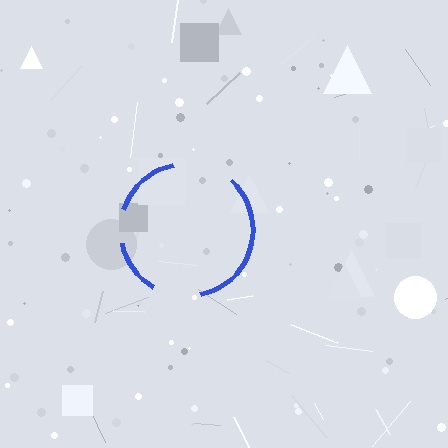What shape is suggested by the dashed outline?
The dashed outline suggests a circle.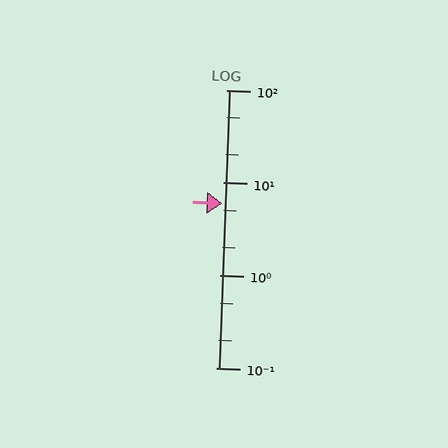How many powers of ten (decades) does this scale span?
The scale spans 3 decades, from 0.1 to 100.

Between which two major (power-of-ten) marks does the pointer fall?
The pointer is between 1 and 10.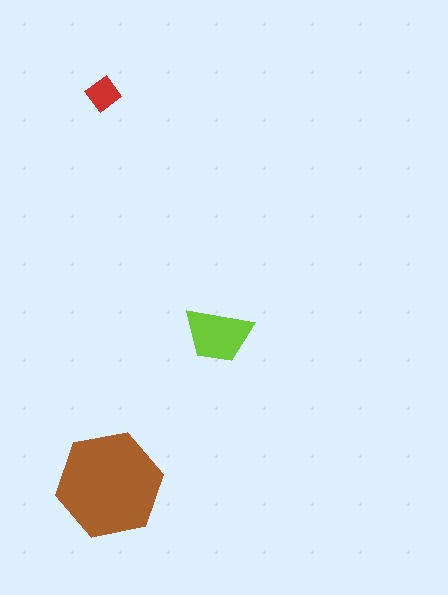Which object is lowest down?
The brown hexagon is bottommost.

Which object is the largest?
The brown hexagon.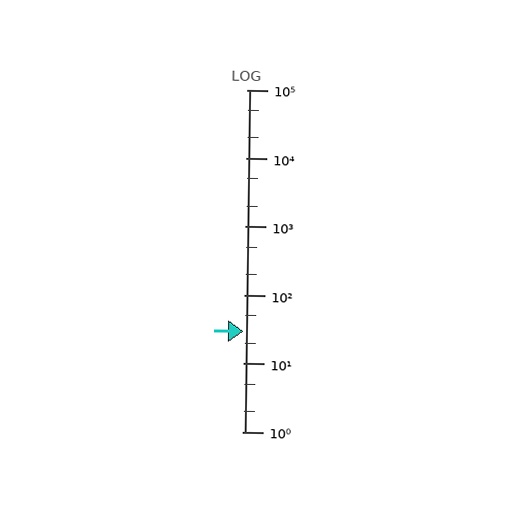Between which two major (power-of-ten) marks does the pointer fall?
The pointer is between 10 and 100.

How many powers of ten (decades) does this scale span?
The scale spans 5 decades, from 1 to 100000.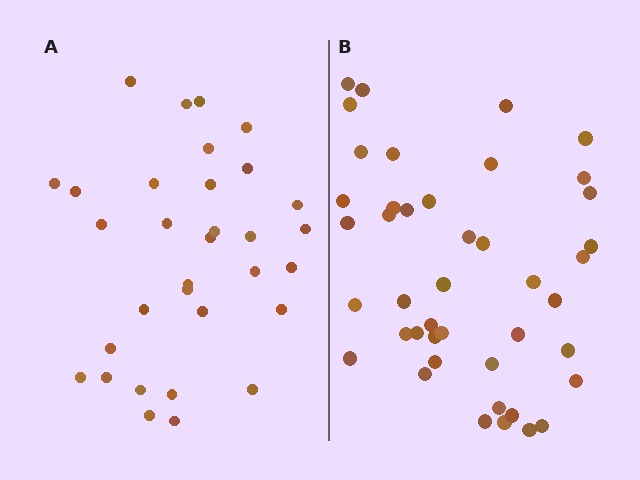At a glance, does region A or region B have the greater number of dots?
Region B (the right region) has more dots.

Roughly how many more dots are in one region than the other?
Region B has roughly 12 or so more dots than region A.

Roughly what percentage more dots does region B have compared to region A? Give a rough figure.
About 35% more.